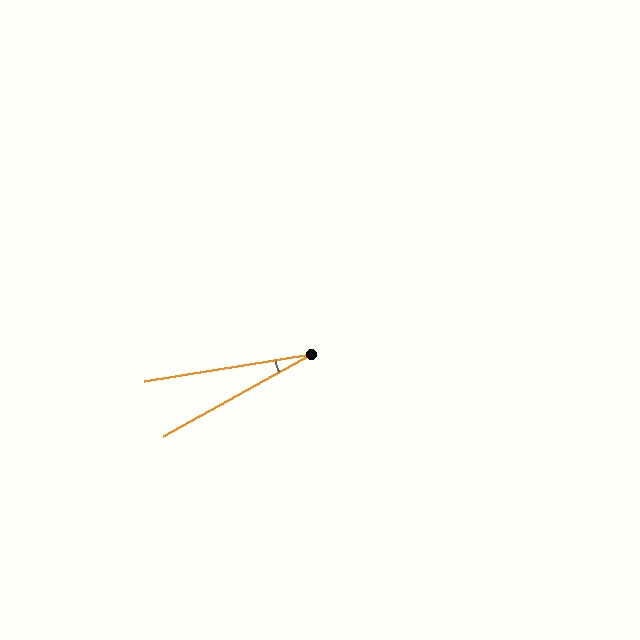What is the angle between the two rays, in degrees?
Approximately 20 degrees.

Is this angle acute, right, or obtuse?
It is acute.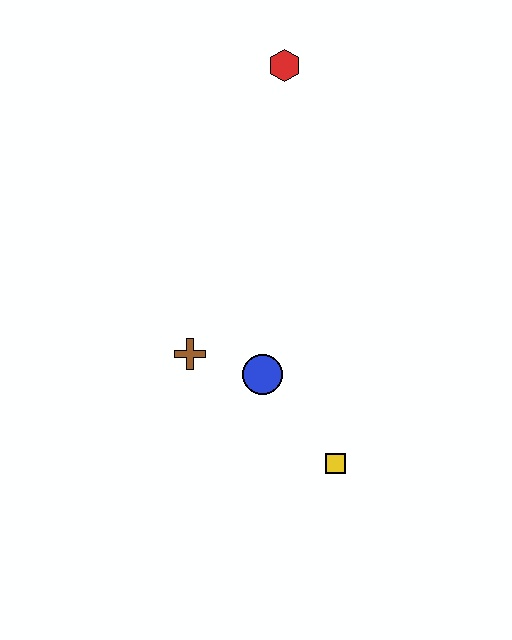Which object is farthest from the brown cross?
The red hexagon is farthest from the brown cross.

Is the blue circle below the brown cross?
Yes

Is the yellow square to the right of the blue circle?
Yes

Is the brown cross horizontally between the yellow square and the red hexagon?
No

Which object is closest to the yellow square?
The blue circle is closest to the yellow square.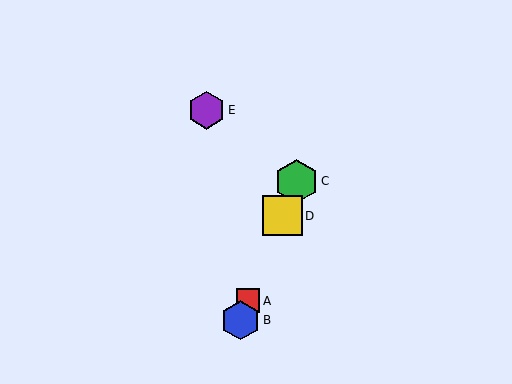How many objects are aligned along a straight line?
4 objects (A, B, C, D) are aligned along a straight line.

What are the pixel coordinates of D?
Object D is at (282, 216).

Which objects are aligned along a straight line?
Objects A, B, C, D are aligned along a straight line.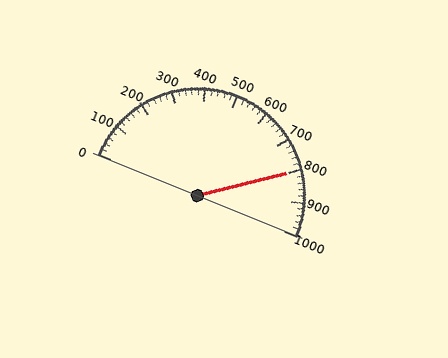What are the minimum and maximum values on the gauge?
The gauge ranges from 0 to 1000.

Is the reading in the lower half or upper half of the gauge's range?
The reading is in the upper half of the range (0 to 1000).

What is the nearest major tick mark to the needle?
The nearest major tick mark is 800.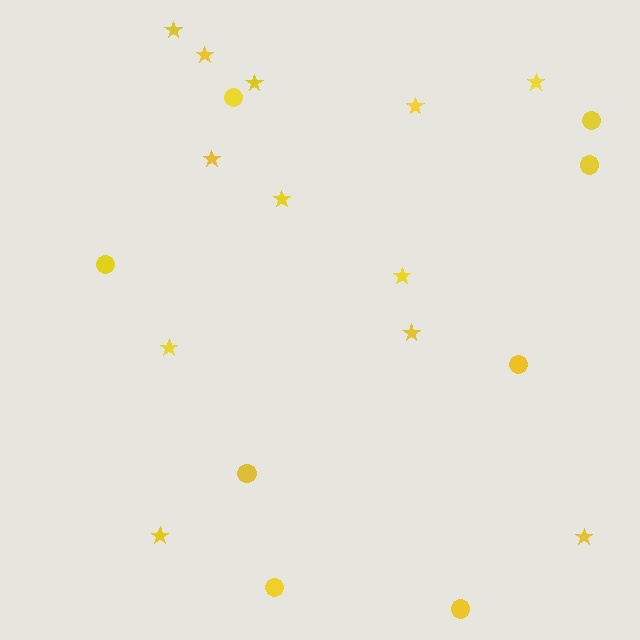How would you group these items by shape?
There are 2 groups: one group of stars (12) and one group of circles (8).